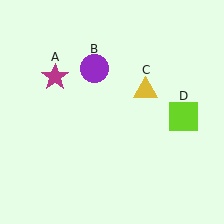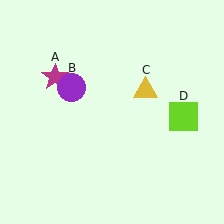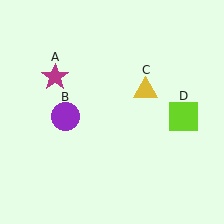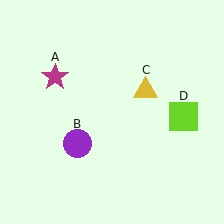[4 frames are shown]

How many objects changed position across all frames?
1 object changed position: purple circle (object B).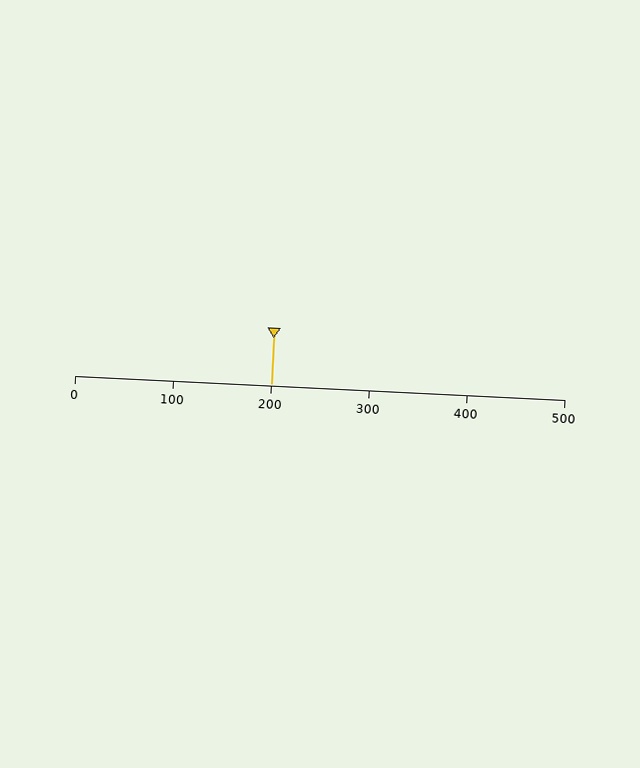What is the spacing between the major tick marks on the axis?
The major ticks are spaced 100 apart.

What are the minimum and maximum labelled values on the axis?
The axis runs from 0 to 500.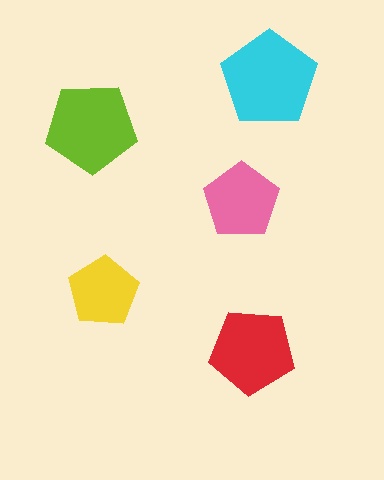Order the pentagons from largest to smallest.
the cyan one, the lime one, the red one, the pink one, the yellow one.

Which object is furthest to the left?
The lime pentagon is leftmost.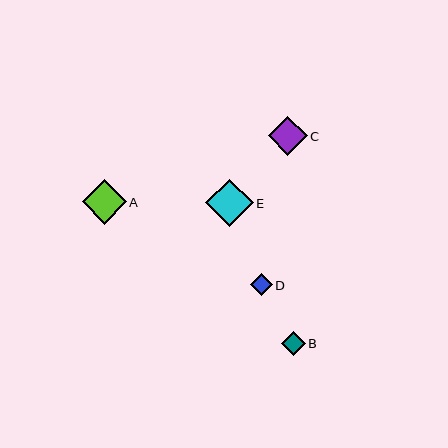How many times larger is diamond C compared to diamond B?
Diamond C is approximately 1.6 times the size of diamond B.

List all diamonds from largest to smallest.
From largest to smallest: E, A, C, B, D.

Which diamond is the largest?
Diamond E is the largest with a size of approximately 47 pixels.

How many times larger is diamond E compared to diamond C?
Diamond E is approximately 1.2 times the size of diamond C.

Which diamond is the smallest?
Diamond D is the smallest with a size of approximately 22 pixels.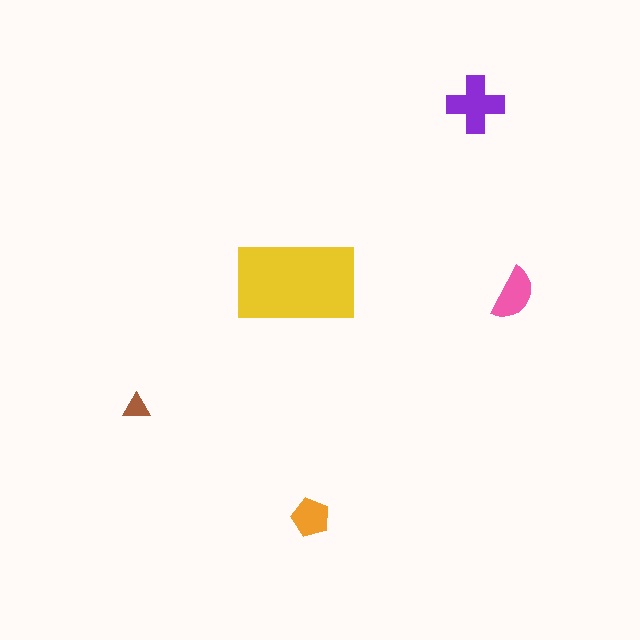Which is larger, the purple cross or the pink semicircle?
The purple cross.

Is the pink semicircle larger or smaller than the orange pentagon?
Larger.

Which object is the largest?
The yellow rectangle.